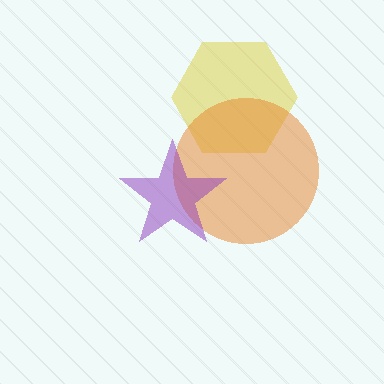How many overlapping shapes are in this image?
There are 3 overlapping shapes in the image.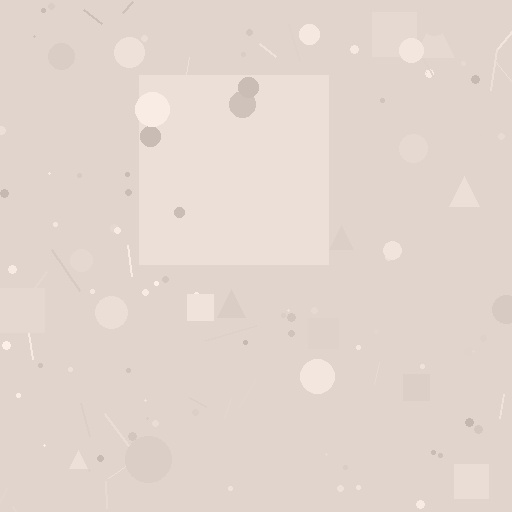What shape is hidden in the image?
A square is hidden in the image.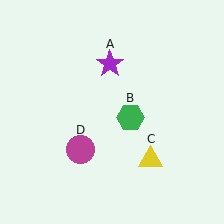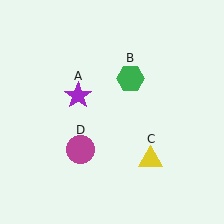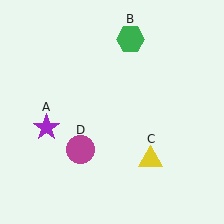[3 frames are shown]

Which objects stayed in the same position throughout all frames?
Yellow triangle (object C) and magenta circle (object D) remained stationary.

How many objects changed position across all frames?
2 objects changed position: purple star (object A), green hexagon (object B).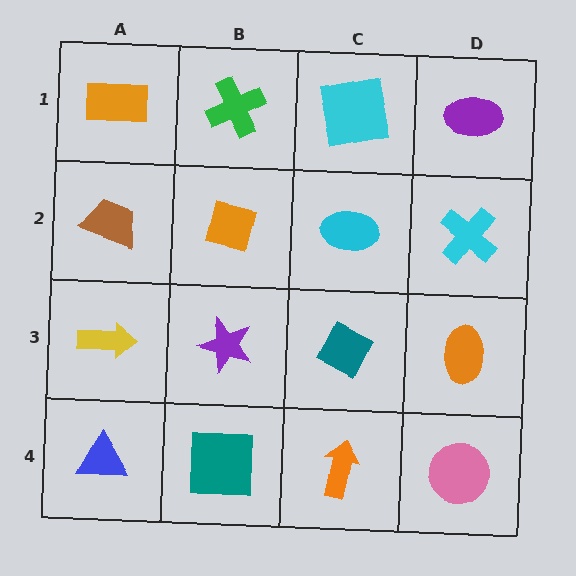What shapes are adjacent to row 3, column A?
A brown trapezoid (row 2, column A), a blue triangle (row 4, column A), a purple star (row 3, column B).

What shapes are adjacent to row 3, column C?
A cyan ellipse (row 2, column C), an orange arrow (row 4, column C), a purple star (row 3, column B), an orange ellipse (row 3, column D).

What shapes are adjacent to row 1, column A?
A brown trapezoid (row 2, column A), a green cross (row 1, column B).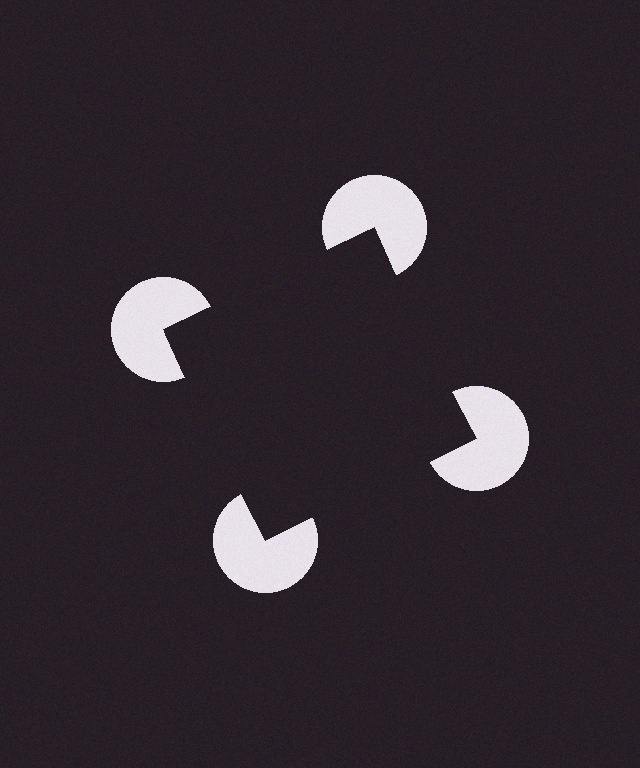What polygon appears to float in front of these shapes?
An illusory square — its edges are inferred from the aligned wedge cuts in the pac-man discs, not physically drawn.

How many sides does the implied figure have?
4 sides.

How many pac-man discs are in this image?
There are 4 — one at each vertex of the illusory square.